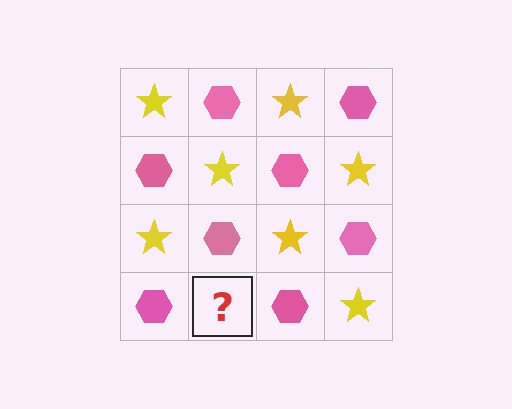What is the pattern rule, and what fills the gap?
The rule is that it alternates yellow star and pink hexagon in a checkerboard pattern. The gap should be filled with a yellow star.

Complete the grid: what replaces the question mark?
The question mark should be replaced with a yellow star.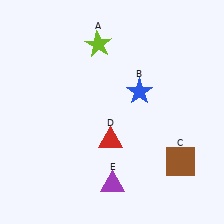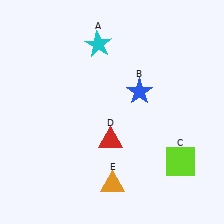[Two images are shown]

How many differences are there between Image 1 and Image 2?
There are 3 differences between the two images.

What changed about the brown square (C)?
In Image 1, C is brown. In Image 2, it changed to lime.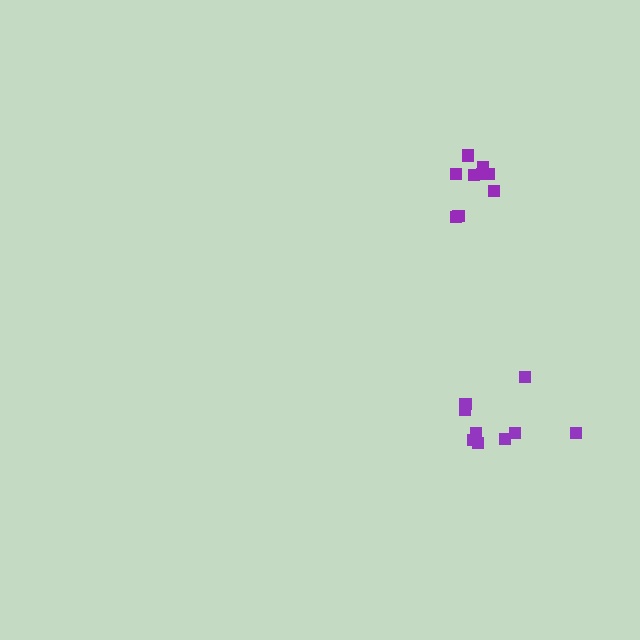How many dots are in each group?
Group 1: 9 dots, Group 2: 9 dots (18 total).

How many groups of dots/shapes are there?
There are 2 groups.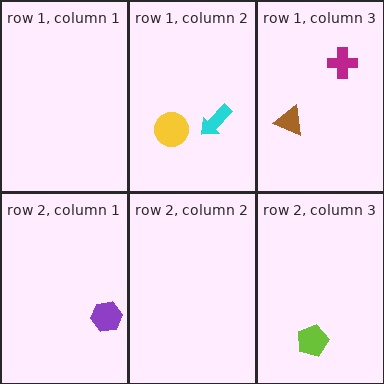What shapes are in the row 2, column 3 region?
The lime pentagon.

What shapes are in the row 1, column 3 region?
The magenta cross, the brown triangle.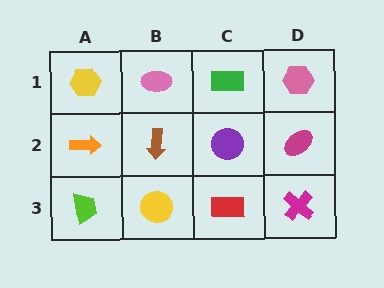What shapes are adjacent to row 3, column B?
A brown arrow (row 2, column B), a lime trapezoid (row 3, column A), a red rectangle (row 3, column C).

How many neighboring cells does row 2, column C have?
4.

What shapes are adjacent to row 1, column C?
A purple circle (row 2, column C), a pink ellipse (row 1, column B), a pink hexagon (row 1, column D).